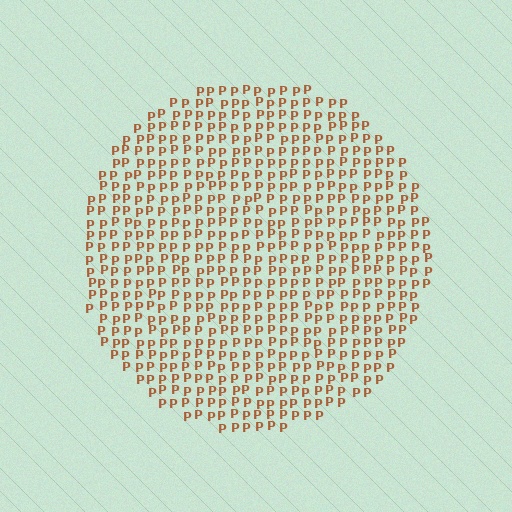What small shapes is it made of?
It is made of small letter P's.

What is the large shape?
The large shape is a circle.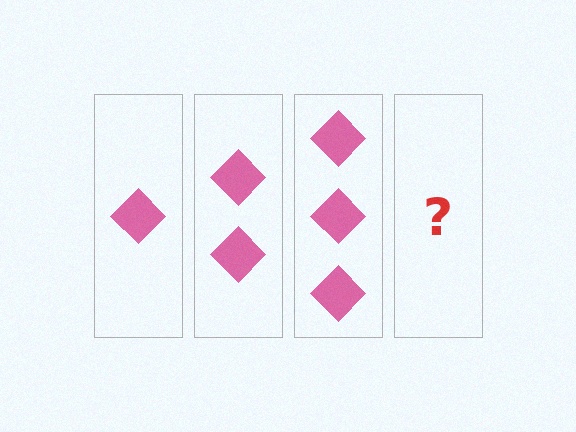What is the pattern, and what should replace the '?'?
The pattern is that each step adds one more diamond. The '?' should be 4 diamonds.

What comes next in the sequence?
The next element should be 4 diamonds.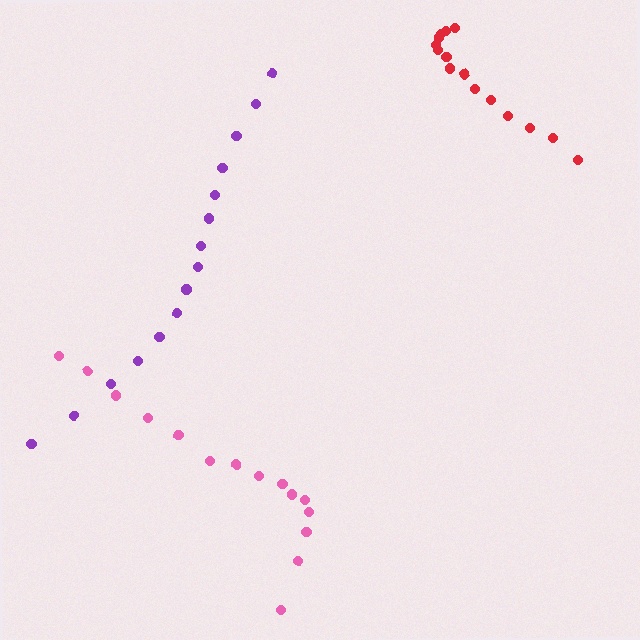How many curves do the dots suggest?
There are 3 distinct paths.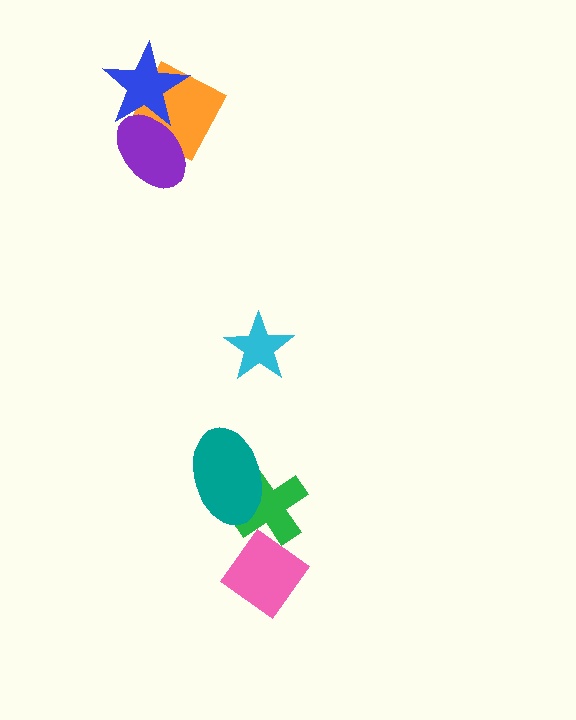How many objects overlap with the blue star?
2 objects overlap with the blue star.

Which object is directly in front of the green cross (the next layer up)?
The teal ellipse is directly in front of the green cross.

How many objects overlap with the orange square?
2 objects overlap with the orange square.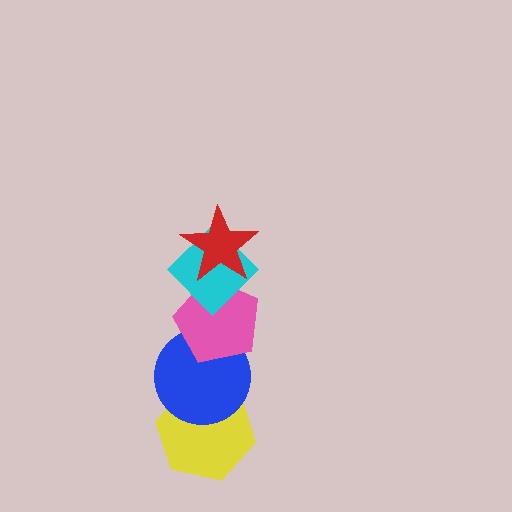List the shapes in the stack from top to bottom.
From top to bottom: the red star, the cyan diamond, the pink pentagon, the blue circle, the yellow hexagon.